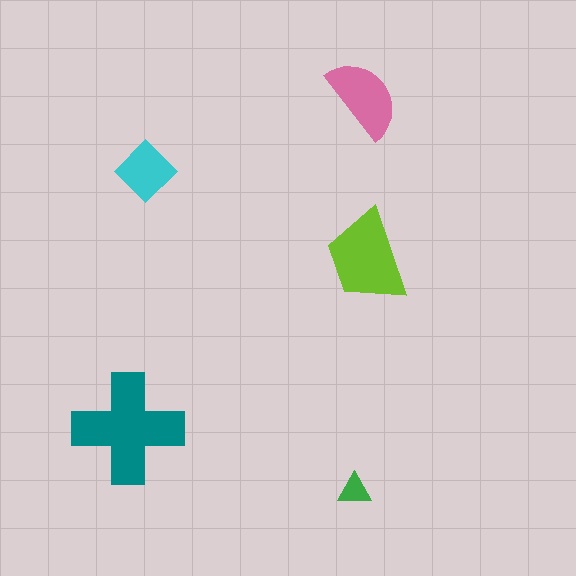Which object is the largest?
The teal cross.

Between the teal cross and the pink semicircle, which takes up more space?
The teal cross.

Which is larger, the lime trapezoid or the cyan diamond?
The lime trapezoid.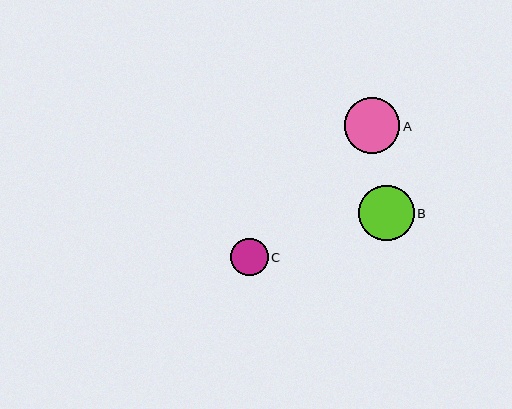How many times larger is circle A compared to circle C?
Circle A is approximately 1.5 times the size of circle C.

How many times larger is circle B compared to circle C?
Circle B is approximately 1.5 times the size of circle C.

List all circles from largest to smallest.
From largest to smallest: A, B, C.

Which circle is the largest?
Circle A is the largest with a size of approximately 56 pixels.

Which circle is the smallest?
Circle C is the smallest with a size of approximately 37 pixels.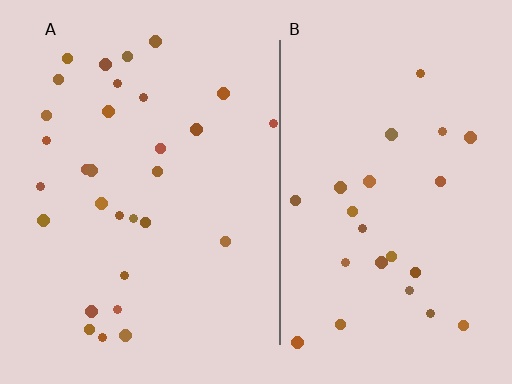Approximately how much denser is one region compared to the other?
Approximately 1.3× — region A over region B.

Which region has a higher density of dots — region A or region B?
A (the left).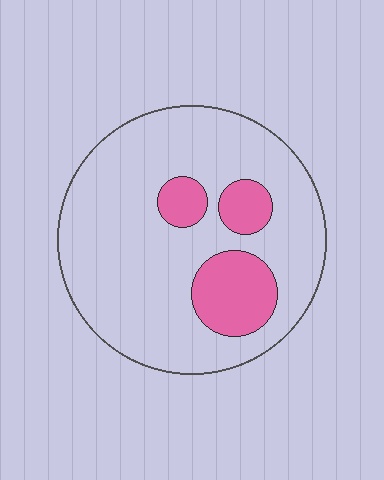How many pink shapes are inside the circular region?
3.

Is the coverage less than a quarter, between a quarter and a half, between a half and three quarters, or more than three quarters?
Less than a quarter.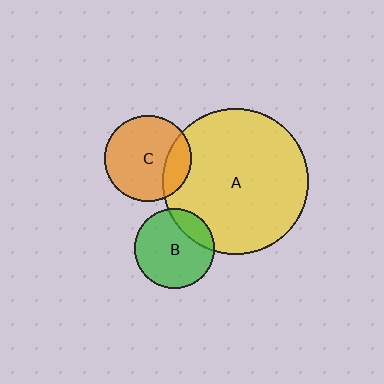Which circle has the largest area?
Circle A (yellow).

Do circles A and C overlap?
Yes.